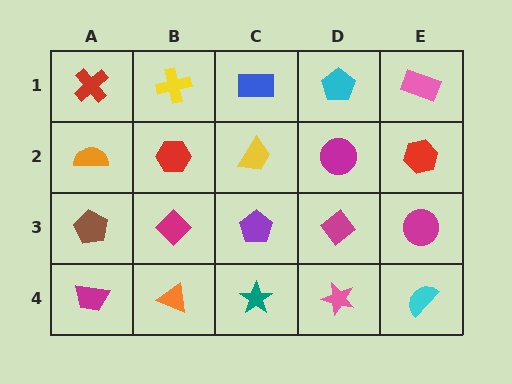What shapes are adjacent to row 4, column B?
A magenta diamond (row 3, column B), a magenta trapezoid (row 4, column A), a teal star (row 4, column C).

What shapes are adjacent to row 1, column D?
A magenta circle (row 2, column D), a blue rectangle (row 1, column C), a pink rectangle (row 1, column E).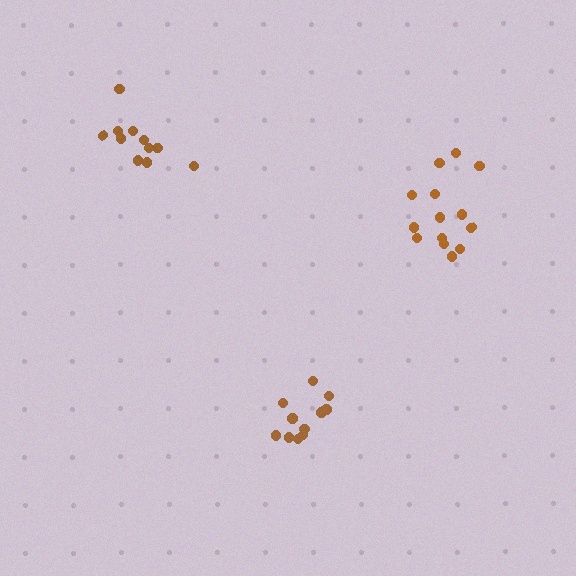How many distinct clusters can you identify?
There are 3 distinct clusters.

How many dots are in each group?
Group 1: 11 dots, Group 2: 14 dots, Group 3: 12 dots (37 total).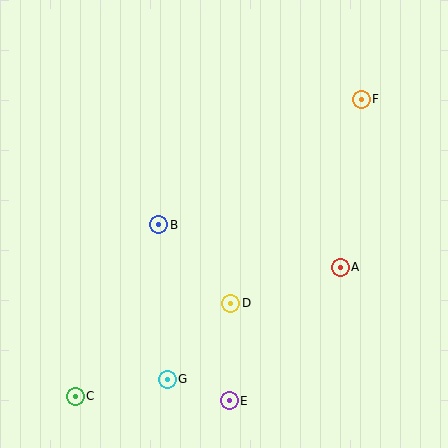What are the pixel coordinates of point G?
Point G is at (167, 379).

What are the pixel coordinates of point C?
Point C is at (75, 396).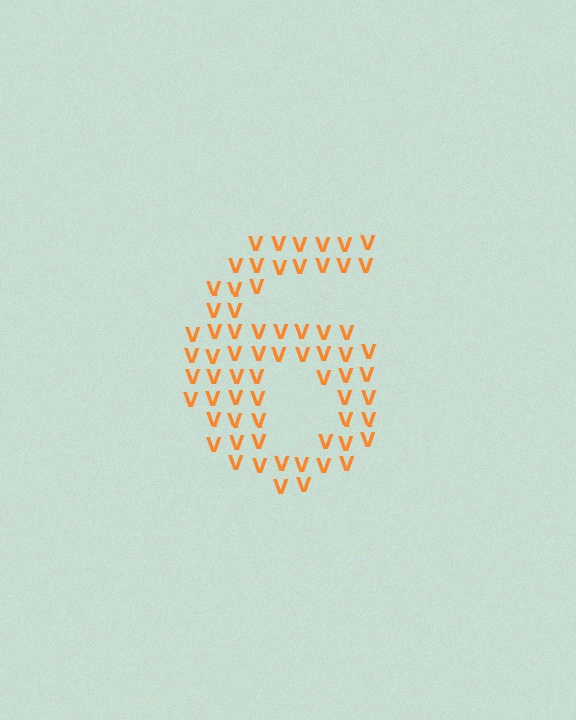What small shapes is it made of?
It is made of small letter V's.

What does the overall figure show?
The overall figure shows the digit 6.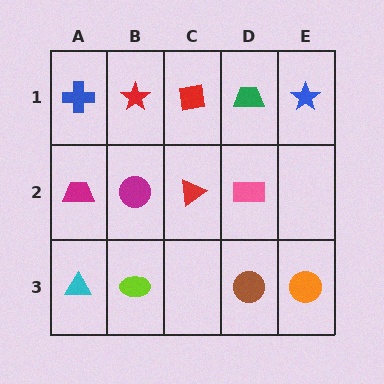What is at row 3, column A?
A cyan triangle.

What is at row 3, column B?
A lime ellipse.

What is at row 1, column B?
A red star.